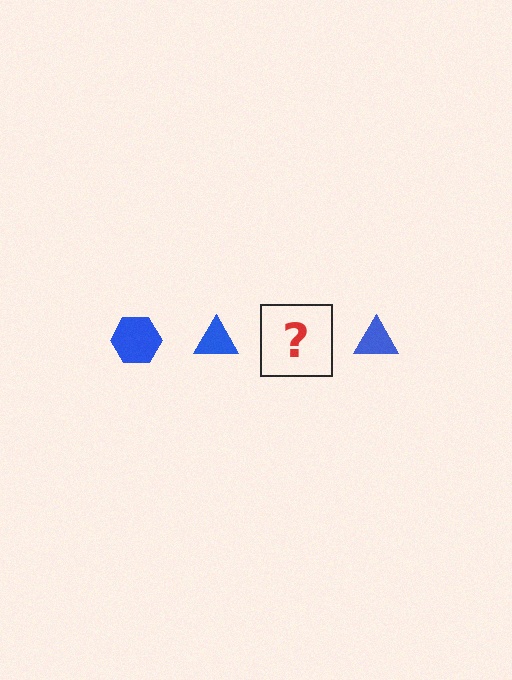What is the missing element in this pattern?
The missing element is a blue hexagon.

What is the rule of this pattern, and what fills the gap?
The rule is that the pattern cycles through hexagon, triangle shapes in blue. The gap should be filled with a blue hexagon.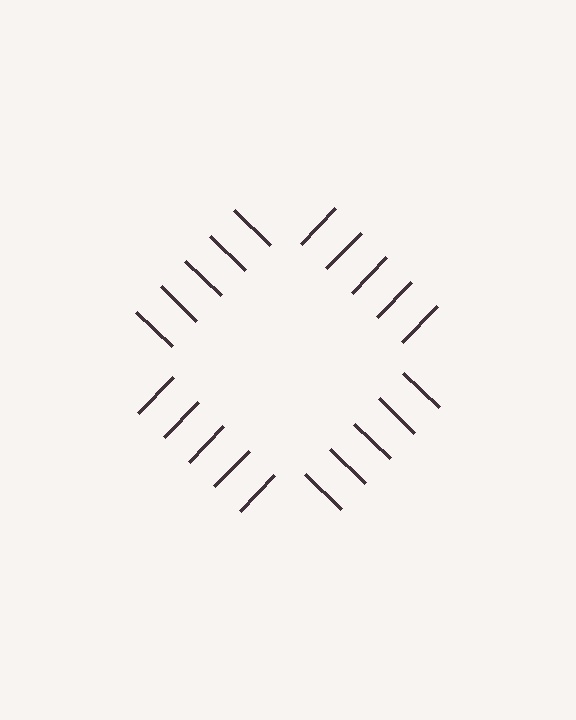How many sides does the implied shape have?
4 sides — the line-ends trace a square.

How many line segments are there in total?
20 — 5 along each of the 4 edges.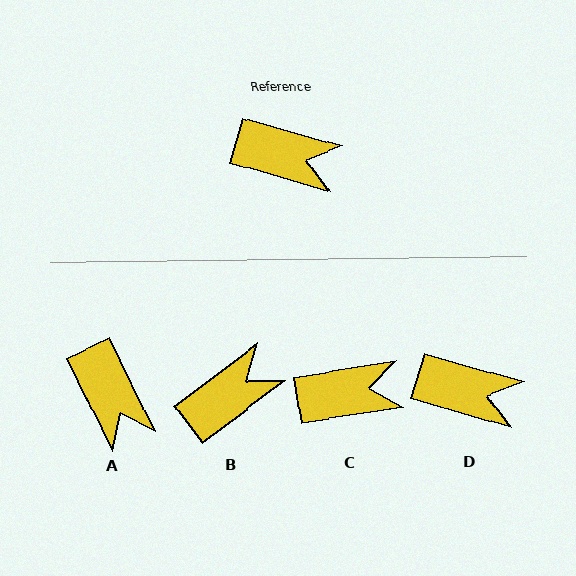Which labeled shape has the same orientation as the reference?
D.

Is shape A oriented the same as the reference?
No, it is off by about 48 degrees.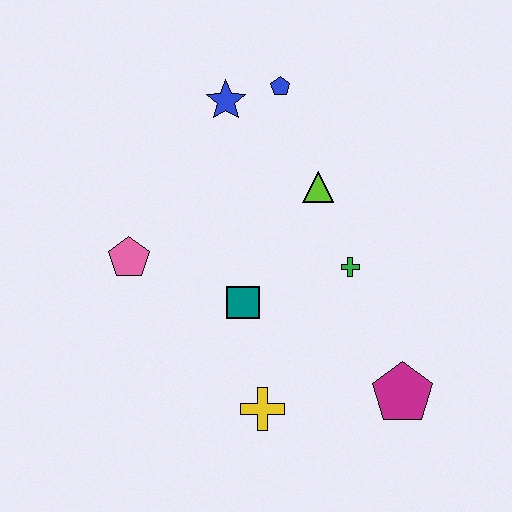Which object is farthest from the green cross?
The pink pentagon is farthest from the green cross.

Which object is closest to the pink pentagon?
The teal square is closest to the pink pentagon.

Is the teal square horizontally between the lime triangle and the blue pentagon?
No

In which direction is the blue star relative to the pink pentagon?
The blue star is above the pink pentagon.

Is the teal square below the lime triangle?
Yes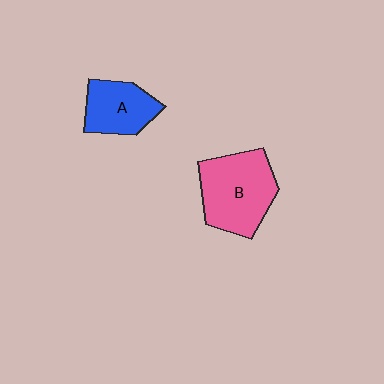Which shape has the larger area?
Shape B (pink).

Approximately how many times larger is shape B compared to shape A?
Approximately 1.5 times.